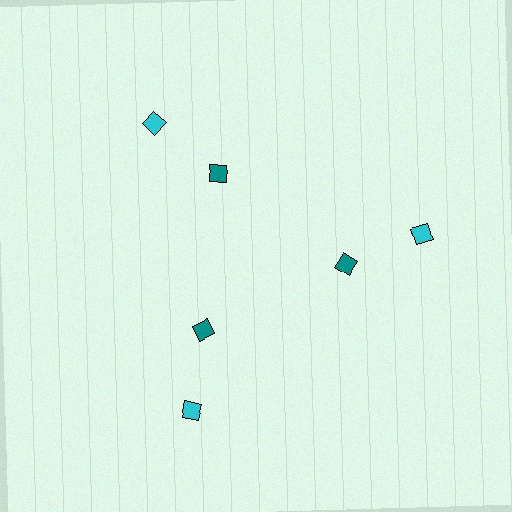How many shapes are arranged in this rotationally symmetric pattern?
There are 6 shapes, arranged in 3 groups of 2.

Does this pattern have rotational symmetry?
Yes, this pattern has 3-fold rotational symmetry. It looks the same after rotating 120 degrees around the center.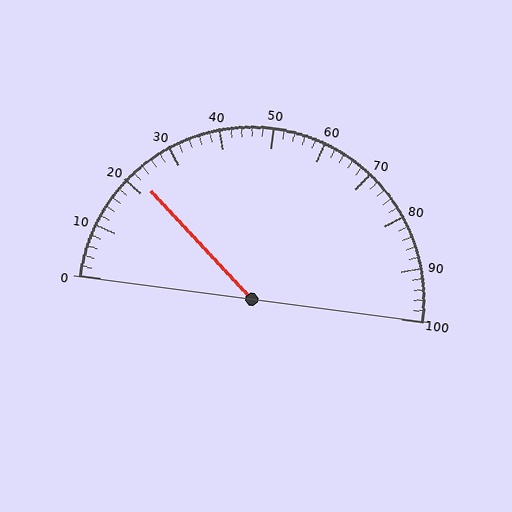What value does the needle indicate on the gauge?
The needle indicates approximately 22.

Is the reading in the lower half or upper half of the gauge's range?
The reading is in the lower half of the range (0 to 100).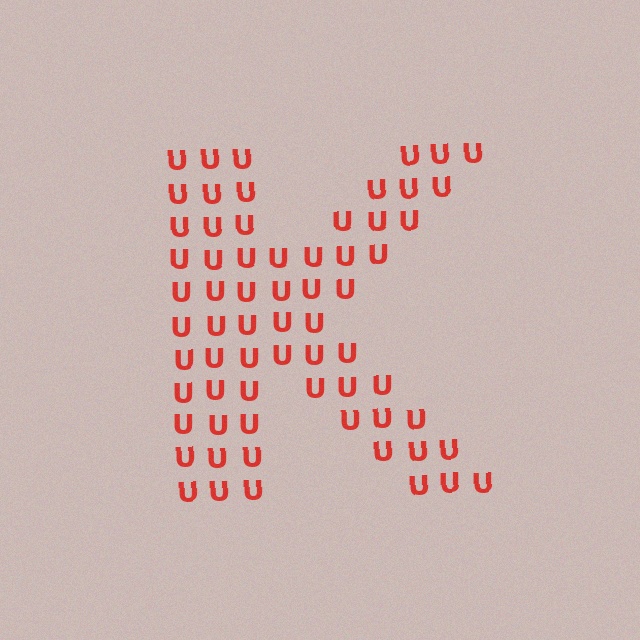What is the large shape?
The large shape is the letter K.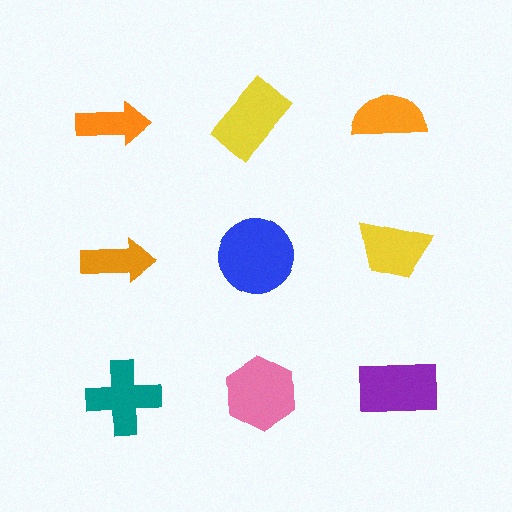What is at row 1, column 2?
A yellow rectangle.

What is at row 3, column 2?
A pink hexagon.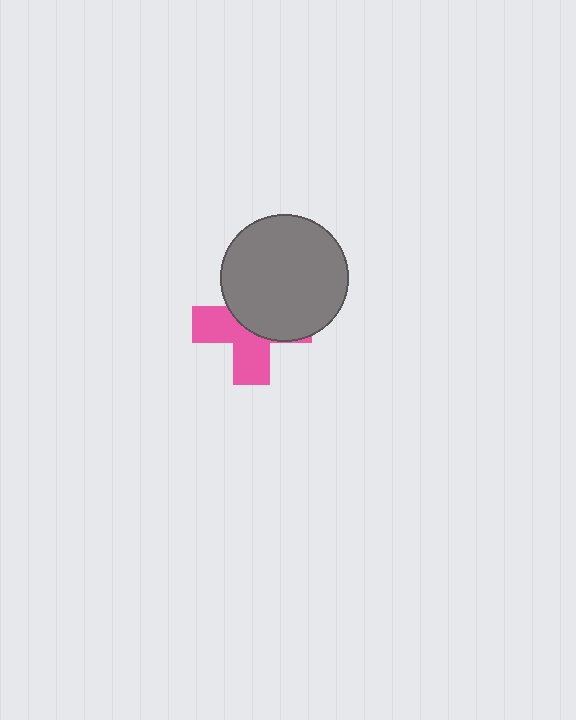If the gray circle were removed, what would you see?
You would see the complete pink cross.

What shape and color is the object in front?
The object in front is a gray circle.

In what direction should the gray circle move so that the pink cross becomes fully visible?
The gray circle should move toward the upper-right. That is the shortest direction to clear the overlap and leave the pink cross fully visible.